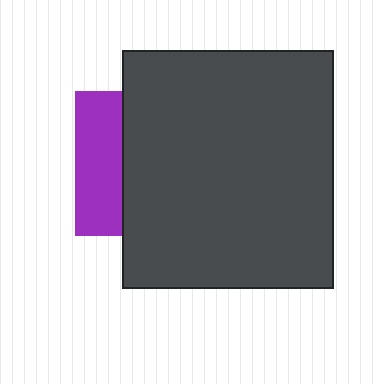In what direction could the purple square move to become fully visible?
The purple square could move left. That would shift it out from behind the dark gray rectangle entirely.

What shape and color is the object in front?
The object in front is a dark gray rectangle.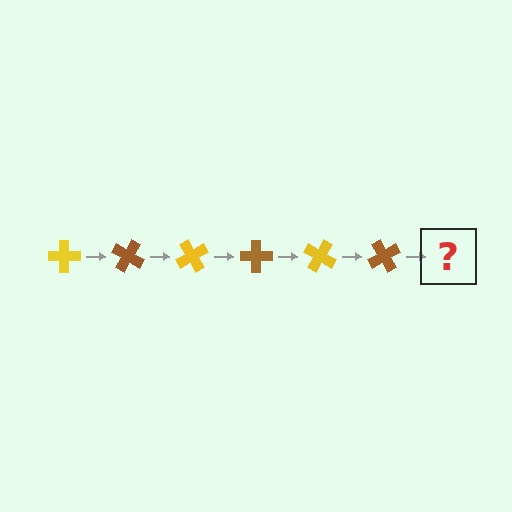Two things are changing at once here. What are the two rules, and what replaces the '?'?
The two rules are that it rotates 30 degrees each step and the color cycles through yellow and brown. The '?' should be a yellow cross, rotated 180 degrees from the start.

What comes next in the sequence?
The next element should be a yellow cross, rotated 180 degrees from the start.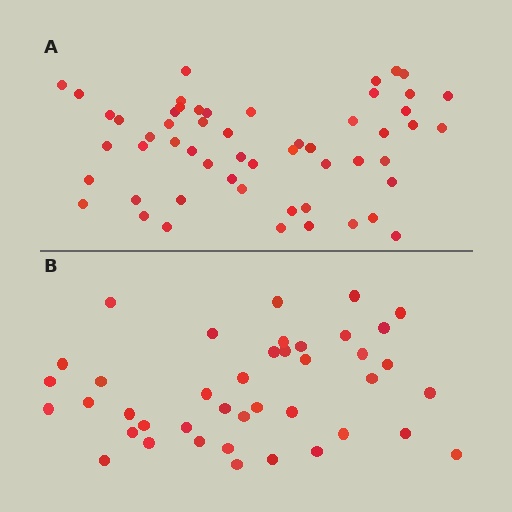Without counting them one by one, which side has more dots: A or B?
Region A (the top region) has more dots.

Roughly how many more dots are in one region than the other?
Region A has approximately 15 more dots than region B.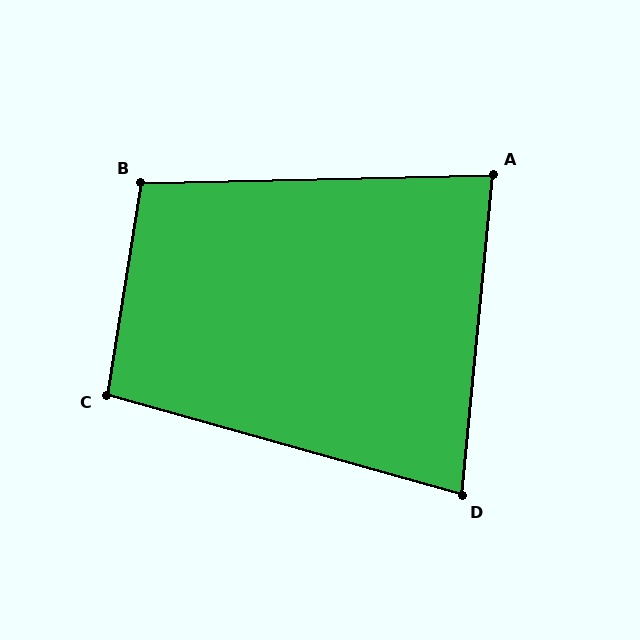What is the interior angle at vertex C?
Approximately 97 degrees (obtuse).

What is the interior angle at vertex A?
Approximately 83 degrees (acute).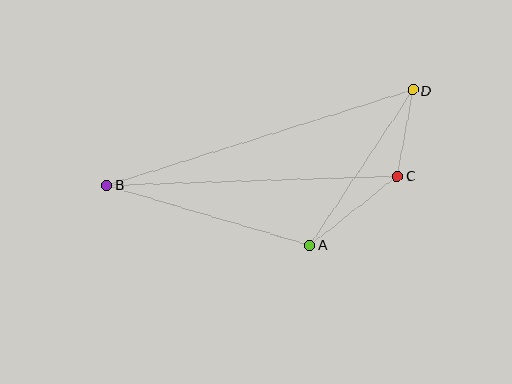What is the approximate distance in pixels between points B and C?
The distance between B and C is approximately 291 pixels.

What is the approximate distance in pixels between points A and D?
The distance between A and D is approximately 186 pixels.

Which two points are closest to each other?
Points C and D are closest to each other.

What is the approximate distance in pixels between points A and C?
The distance between A and C is approximately 112 pixels.